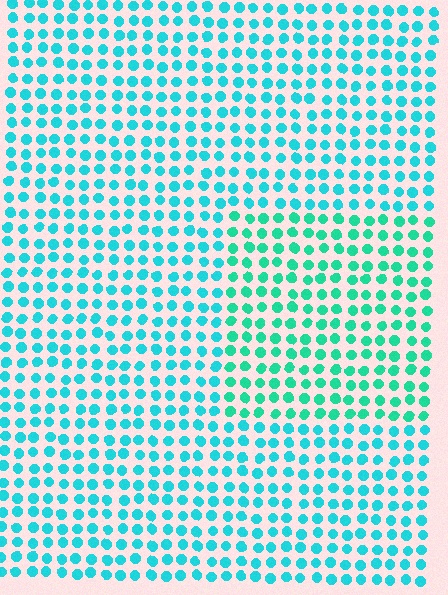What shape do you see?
I see a rectangle.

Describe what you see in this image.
The image is filled with small cyan elements in a uniform arrangement. A rectangle-shaped region is visible where the elements are tinted to a slightly different hue, forming a subtle color boundary.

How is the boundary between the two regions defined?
The boundary is defined purely by a slight shift in hue (about 23 degrees). Spacing, size, and orientation are identical on both sides.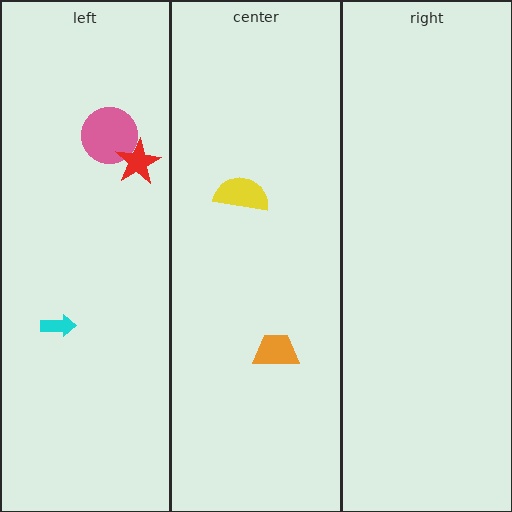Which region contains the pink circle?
The left region.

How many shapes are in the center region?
2.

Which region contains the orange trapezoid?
The center region.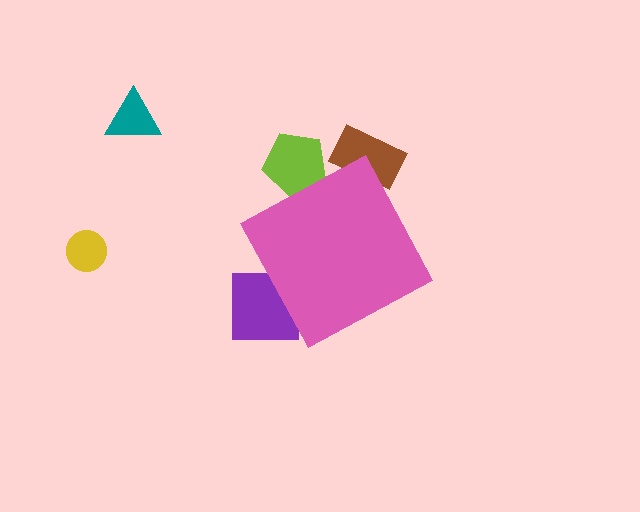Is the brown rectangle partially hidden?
Yes, the brown rectangle is partially hidden behind the pink diamond.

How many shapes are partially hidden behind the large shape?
3 shapes are partially hidden.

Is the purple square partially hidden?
Yes, the purple square is partially hidden behind the pink diamond.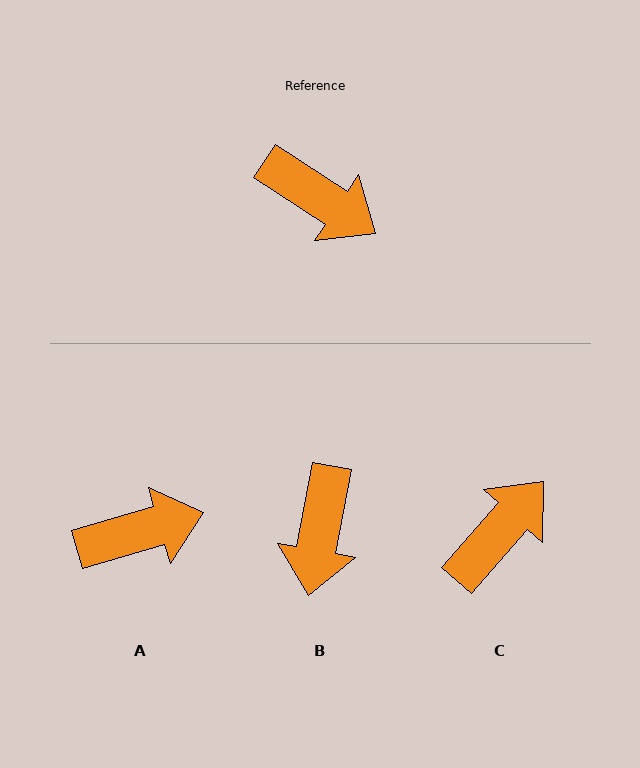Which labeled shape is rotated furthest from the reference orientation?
C, about 82 degrees away.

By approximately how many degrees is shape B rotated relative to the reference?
Approximately 67 degrees clockwise.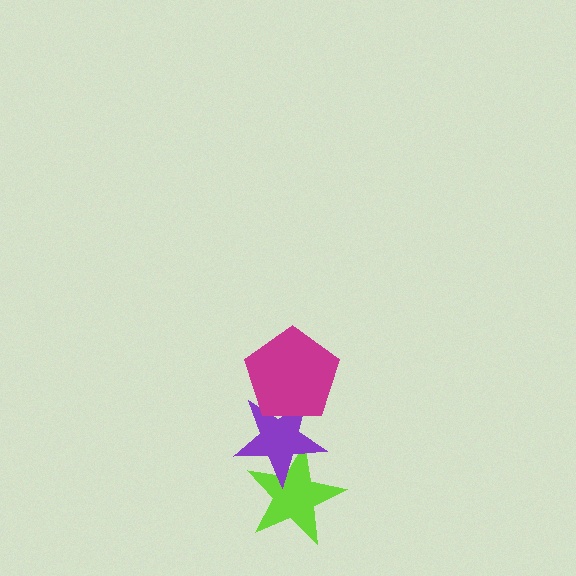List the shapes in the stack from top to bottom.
From top to bottom: the magenta pentagon, the purple star, the lime star.